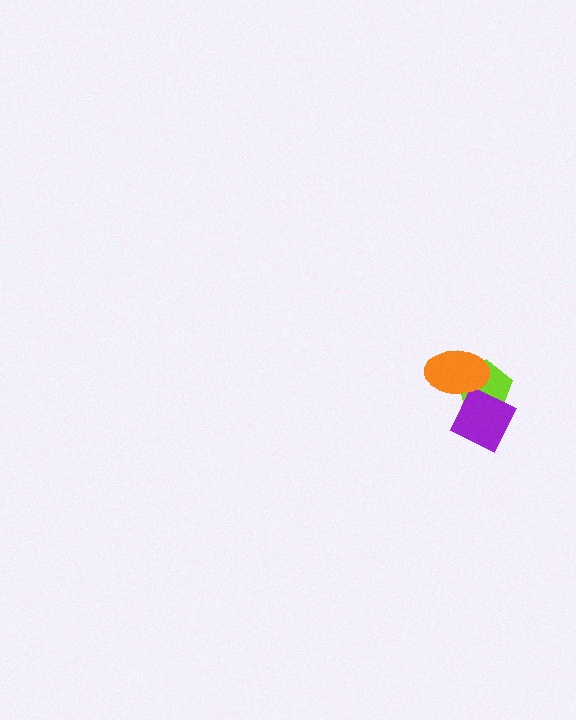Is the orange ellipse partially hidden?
No, no other shape covers it.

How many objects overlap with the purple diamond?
2 objects overlap with the purple diamond.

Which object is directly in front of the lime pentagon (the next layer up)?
The purple diamond is directly in front of the lime pentagon.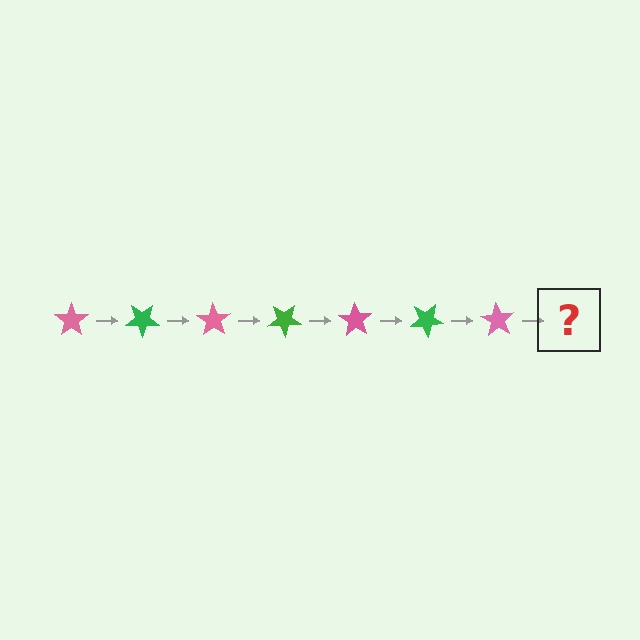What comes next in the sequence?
The next element should be a green star, rotated 245 degrees from the start.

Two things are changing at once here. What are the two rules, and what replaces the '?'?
The two rules are that it rotates 35 degrees each step and the color cycles through pink and green. The '?' should be a green star, rotated 245 degrees from the start.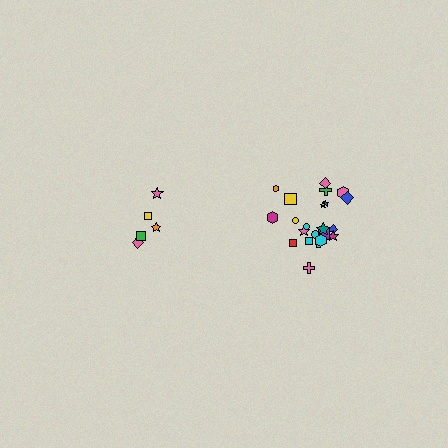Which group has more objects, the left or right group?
The right group.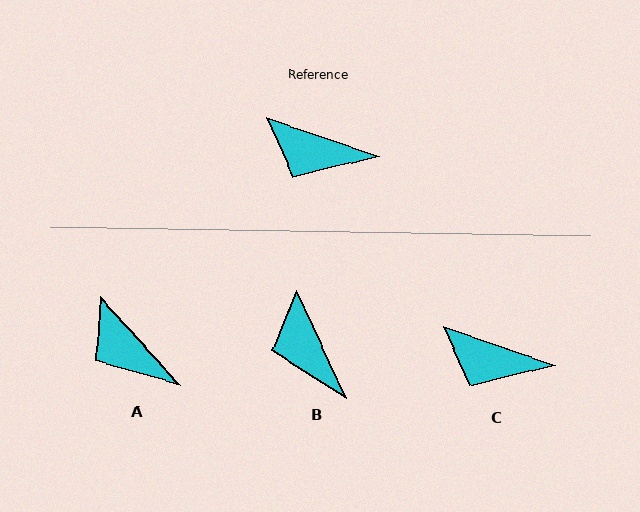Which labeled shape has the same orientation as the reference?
C.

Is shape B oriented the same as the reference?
No, it is off by about 46 degrees.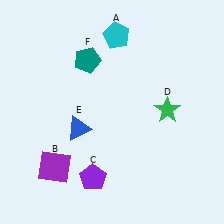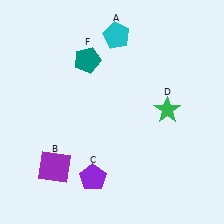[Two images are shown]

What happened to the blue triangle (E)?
The blue triangle (E) was removed in Image 2. It was in the bottom-left area of Image 1.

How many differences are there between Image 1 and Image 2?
There is 1 difference between the two images.